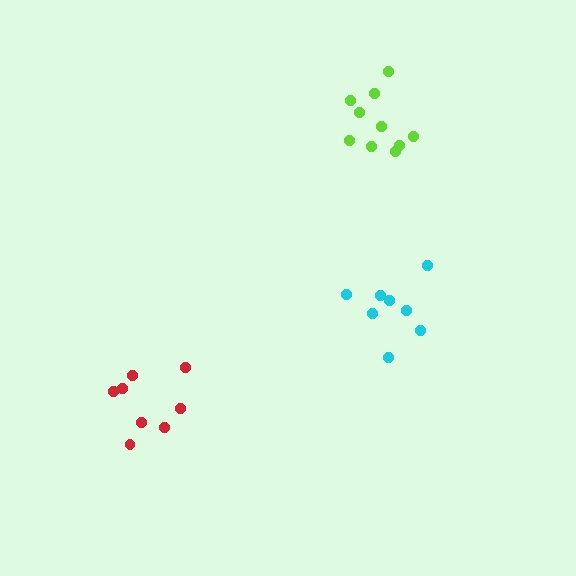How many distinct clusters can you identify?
There are 3 distinct clusters.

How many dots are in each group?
Group 1: 8 dots, Group 2: 8 dots, Group 3: 10 dots (26 total).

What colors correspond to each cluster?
The clusters are colored: cyan, red, lime.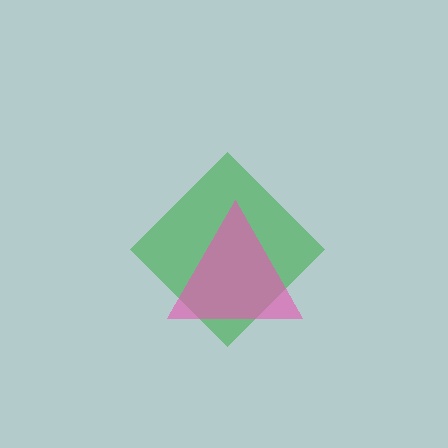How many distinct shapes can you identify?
There are 2 distinct shapes: a green diamond, a pink triangle.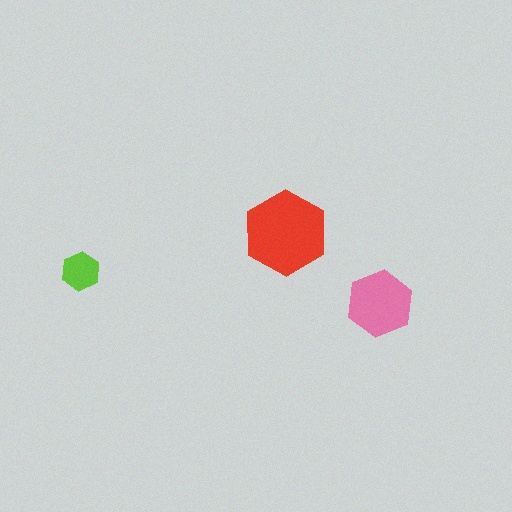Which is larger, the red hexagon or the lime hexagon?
The red one.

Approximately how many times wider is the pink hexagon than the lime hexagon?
About 1.5 times wider.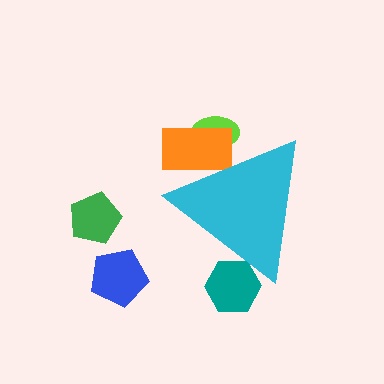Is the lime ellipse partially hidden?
Yes, the lime ellipse is partially hidden behind the cyan triangle.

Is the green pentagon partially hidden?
No, the green pentagon is fully visible.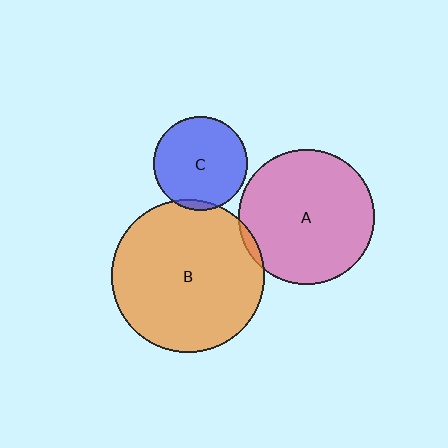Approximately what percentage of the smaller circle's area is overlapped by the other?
Approximately 5%.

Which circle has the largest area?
Circle B (orange).